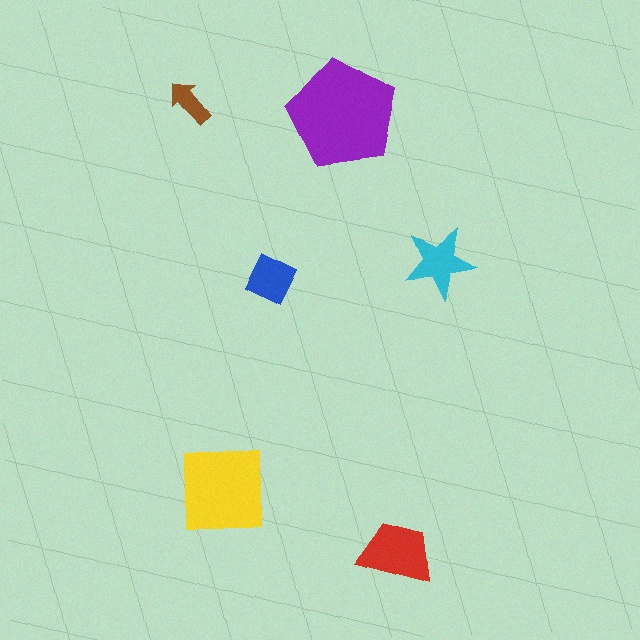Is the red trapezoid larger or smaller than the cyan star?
Larger.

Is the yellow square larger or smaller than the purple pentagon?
Smaller.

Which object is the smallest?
The brown arrow.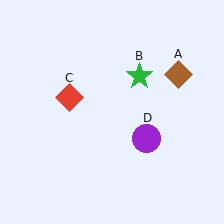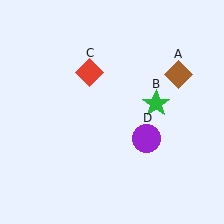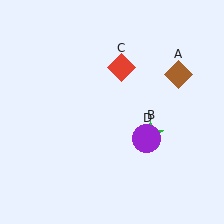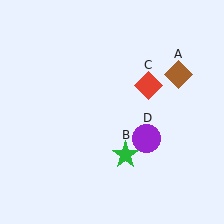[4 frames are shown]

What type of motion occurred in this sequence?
The green star (object B), red diamond (object C) rotated clockwise around the center of the scene.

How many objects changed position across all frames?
2 objects changed position: green star (object B), red diamond (object C).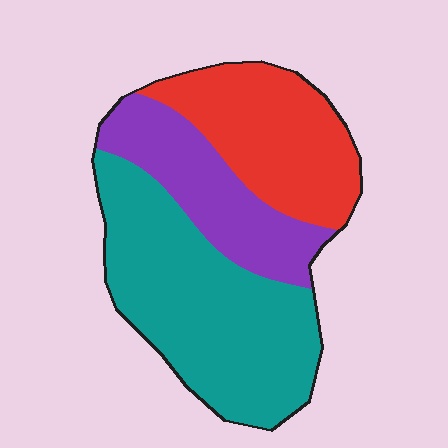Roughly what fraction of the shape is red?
Red covers 29% of the shape.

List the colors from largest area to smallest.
From largest to smallest: teal, red, purple.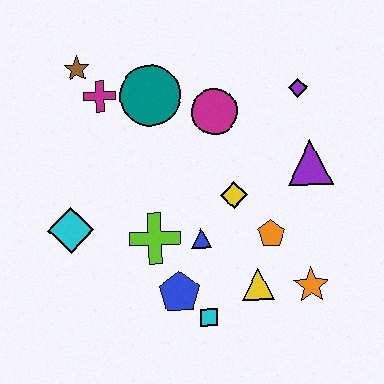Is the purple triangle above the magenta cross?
No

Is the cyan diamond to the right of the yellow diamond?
No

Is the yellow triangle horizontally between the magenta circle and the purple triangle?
Yes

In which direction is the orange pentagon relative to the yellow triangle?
The orange pentagon is above the yellow triangle.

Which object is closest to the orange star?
The yellow triangle is closest to the orange star.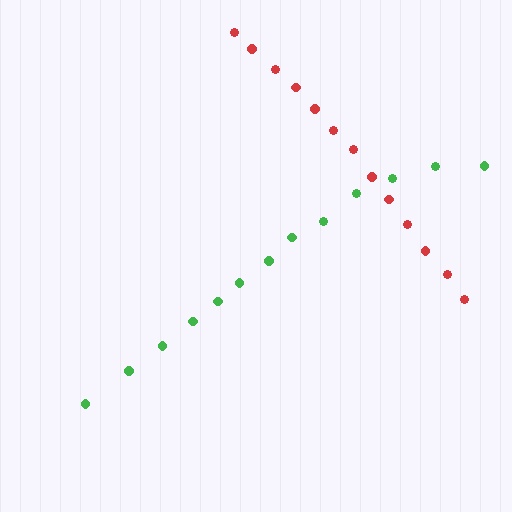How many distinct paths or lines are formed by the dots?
There are 2 distinct paths.